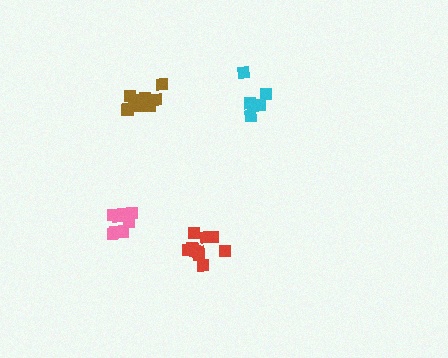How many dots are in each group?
Group 1: 10 dots, Group 2: 6 dots, Group 3: 9 dots, Group 4: 11 dots (36 total).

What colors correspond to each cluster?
The clusters are colored: red, cyan, pink, brown.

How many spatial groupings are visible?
There are 4 spatial groupings.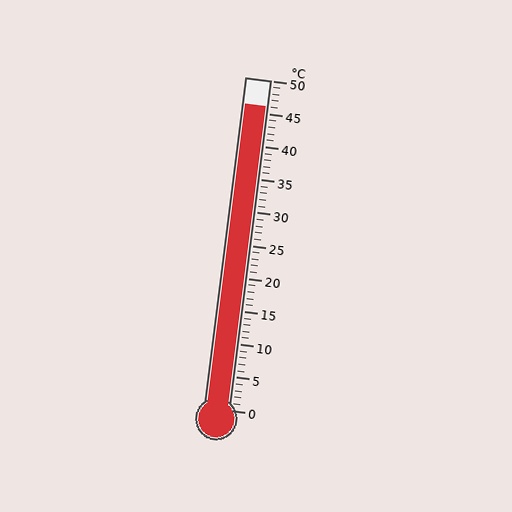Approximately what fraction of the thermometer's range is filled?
The thermometer is filled to approximately 90% of its range.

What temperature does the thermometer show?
The thermometer shows approximately 46°C.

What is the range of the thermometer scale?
The thermometer scale ranges from 0°C to 50°C.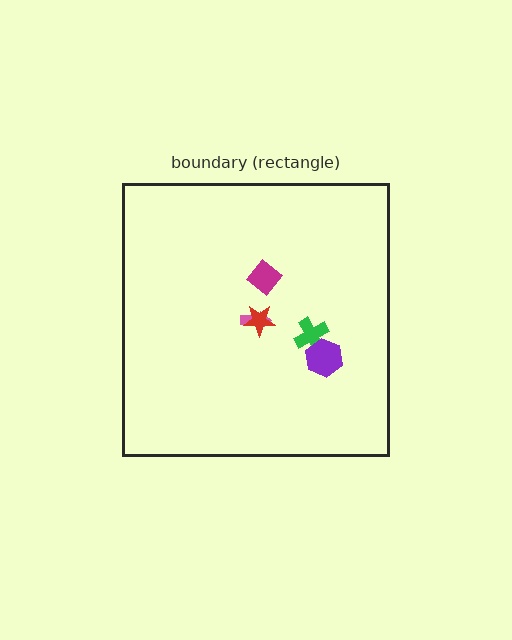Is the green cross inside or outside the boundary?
Inside.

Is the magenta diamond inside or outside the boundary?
Inside.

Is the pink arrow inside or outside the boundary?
Inside.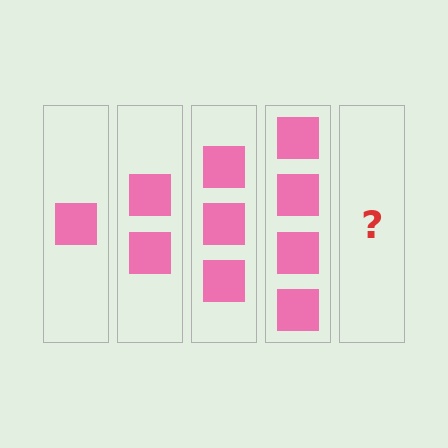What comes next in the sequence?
The next element should be 5 squares.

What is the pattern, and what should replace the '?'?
The pattern is that each step adds one more square. The '?' should be 5 squares.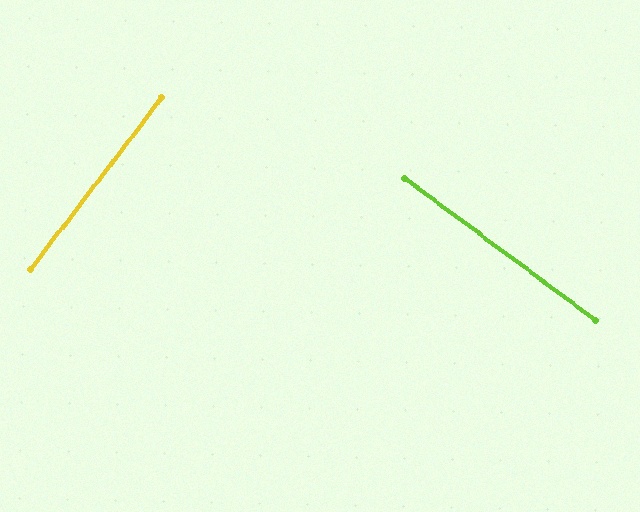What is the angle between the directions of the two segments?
Approximately 89 degrees.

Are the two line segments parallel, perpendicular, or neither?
Perpendicular — they meet at approximately 89°.